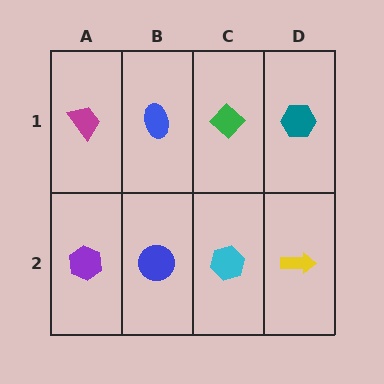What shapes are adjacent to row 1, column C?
A cyan hexagon (row 2, column C), a blue ellipse (row 1, column B), a teal hexagon (row 1, column D).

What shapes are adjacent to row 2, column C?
A green diamond (row 1, column C), a blue circle (row 2, column B), a yellow arrow (row 2, column D).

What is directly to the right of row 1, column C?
A teal hexagon.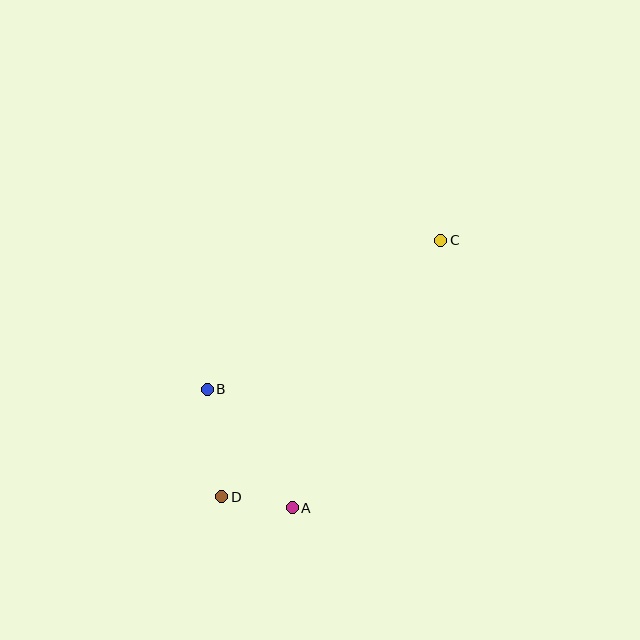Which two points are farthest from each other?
Points C and D are farthest from each other.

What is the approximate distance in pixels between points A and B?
The distance between A and B is approximately 146 pixels.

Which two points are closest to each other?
Points A and D are closest to each other.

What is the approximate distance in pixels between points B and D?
The distance between B and D is approximately 108 pixels.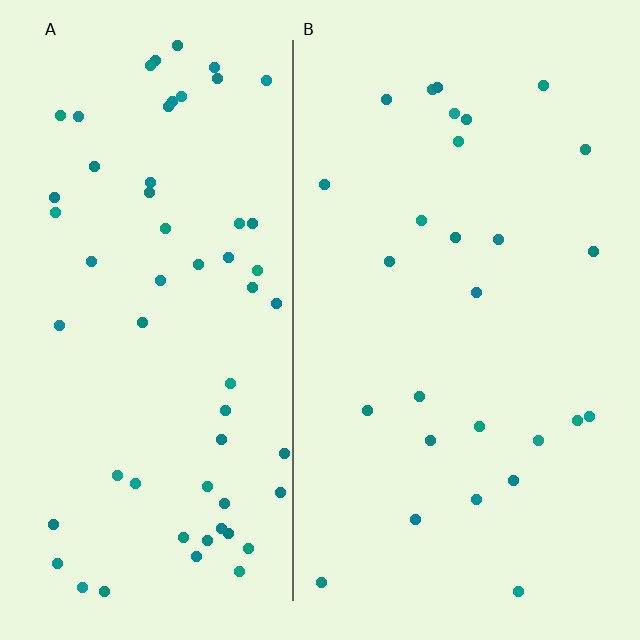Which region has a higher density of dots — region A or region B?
A (the left).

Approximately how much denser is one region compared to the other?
Approximately 2.2× — region A over region B.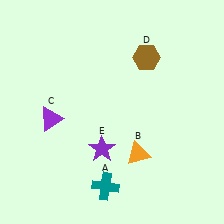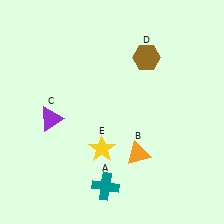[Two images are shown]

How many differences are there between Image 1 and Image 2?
There is 1 difference between the two images.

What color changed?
The star (E) changed from purple in Image 1 to yellow in Image 2.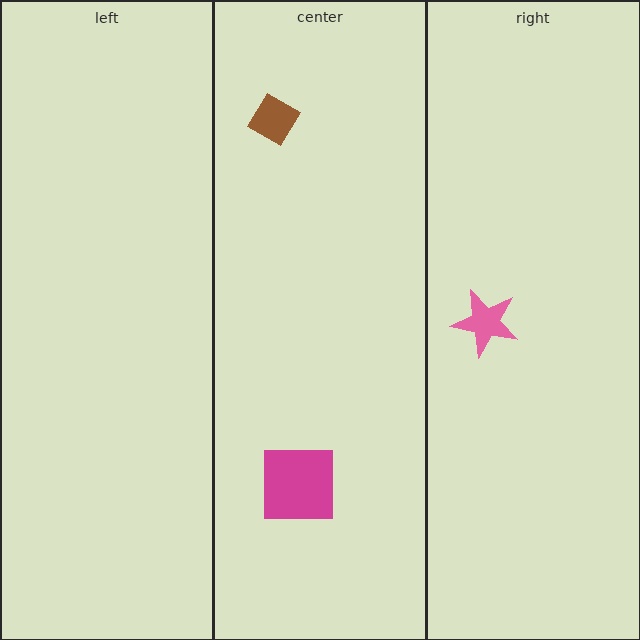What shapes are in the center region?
The brown diamond, the magenta square.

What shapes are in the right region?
The pink star.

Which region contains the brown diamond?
The center region.